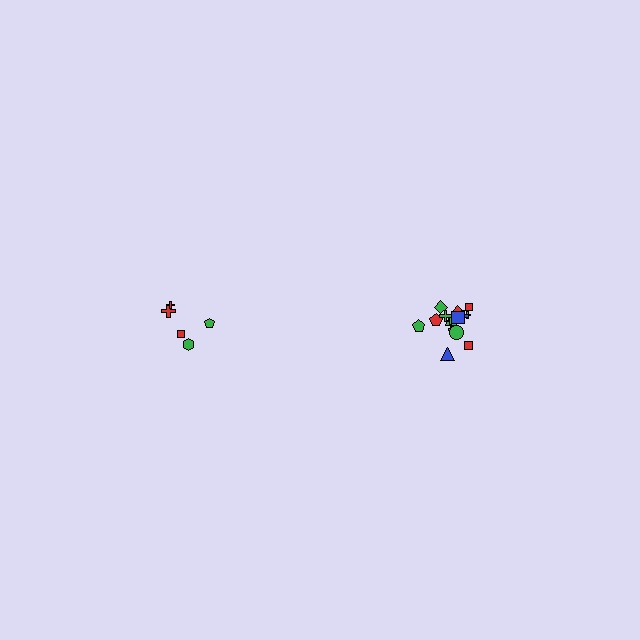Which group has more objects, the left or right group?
The right group.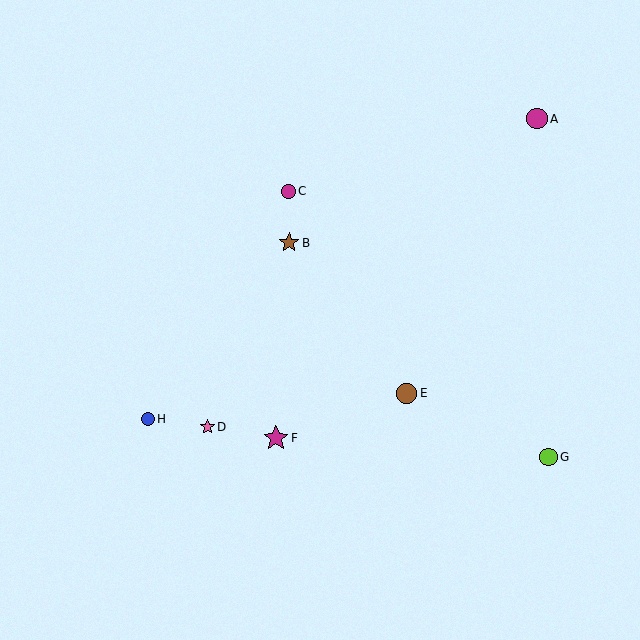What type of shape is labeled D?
Shape D is a pink star.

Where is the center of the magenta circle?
The center of the magenta circle is at (288, 191).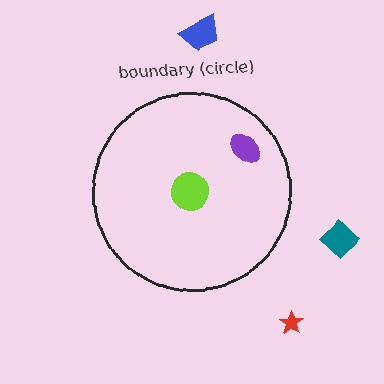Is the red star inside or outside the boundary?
Outside.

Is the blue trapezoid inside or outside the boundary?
Outside.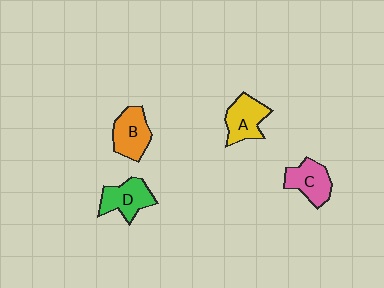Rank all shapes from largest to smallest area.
From largest to smallest: B (orange), D (green), A (yellow), C (pink).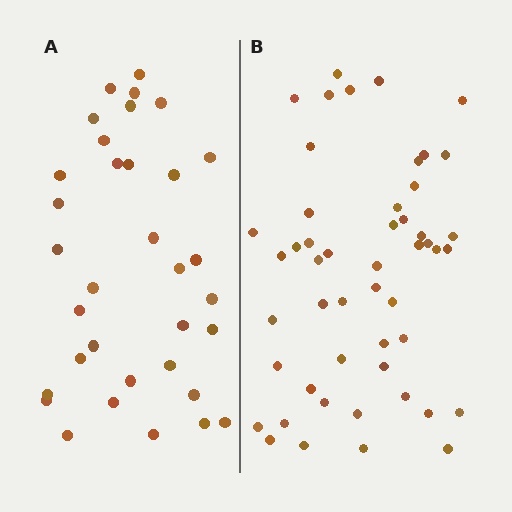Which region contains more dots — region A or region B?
Region B (the right region) has more dots.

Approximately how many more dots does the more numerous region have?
Region B has approximately 15 more dots than region A.